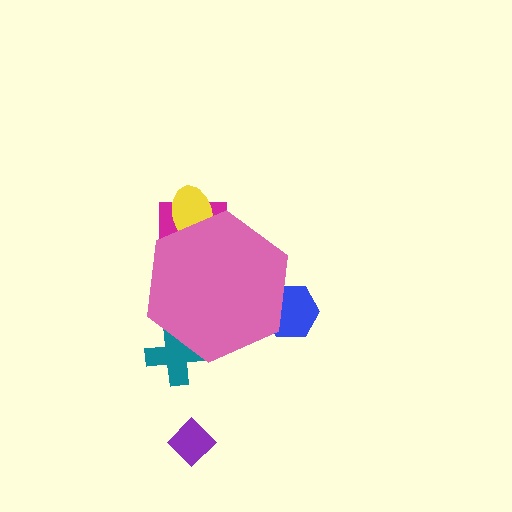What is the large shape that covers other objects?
A pink hexagon.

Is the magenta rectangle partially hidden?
Yes, the magenta rectangle is partially hidden behind the pink hexagon.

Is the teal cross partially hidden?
Yes, the teal cross is partially hidden behind the pink hexagon.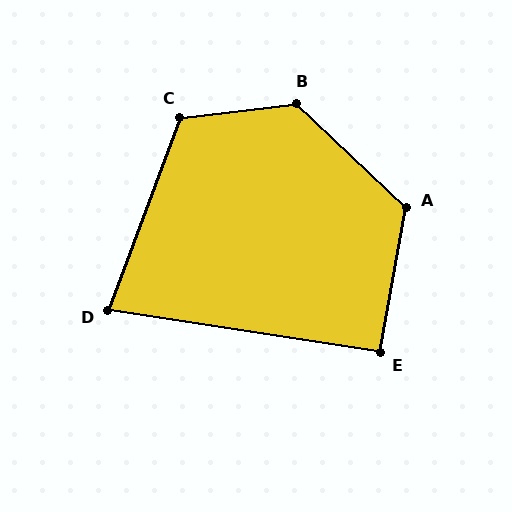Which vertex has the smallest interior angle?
D, at approximately 78 degrees.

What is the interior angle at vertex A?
Approximately 123 degrees (obtuse).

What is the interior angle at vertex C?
Approximately 117 degrees (obtuse).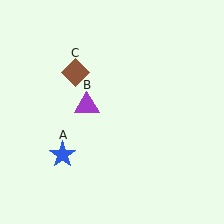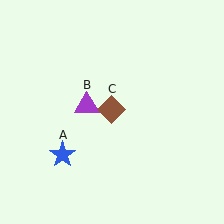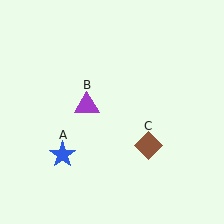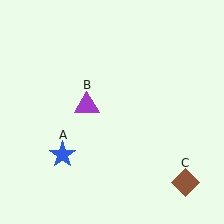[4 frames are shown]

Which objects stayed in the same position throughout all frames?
Blue star (object A) and purple triangle (object B) remained stationary.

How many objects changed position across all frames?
1 object changed position: brown diamond (object C).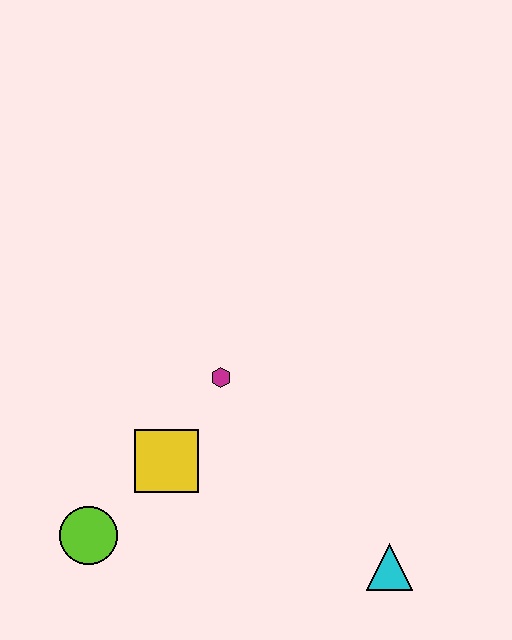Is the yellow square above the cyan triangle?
Yes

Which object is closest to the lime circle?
The yellow square is closest to the lime circle.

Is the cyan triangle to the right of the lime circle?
Yes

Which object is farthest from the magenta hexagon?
The cyan triangle is farthest from the magenta hexagon.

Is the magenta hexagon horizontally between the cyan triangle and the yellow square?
Yes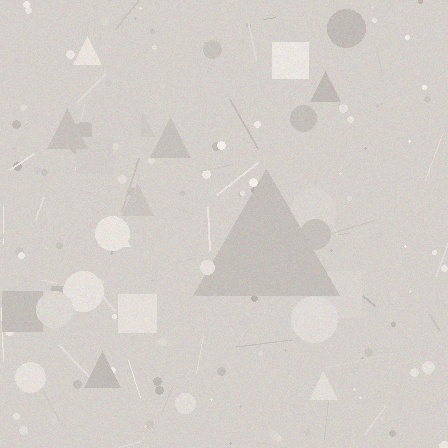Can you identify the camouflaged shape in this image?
The camouflaged shape is a triangle.